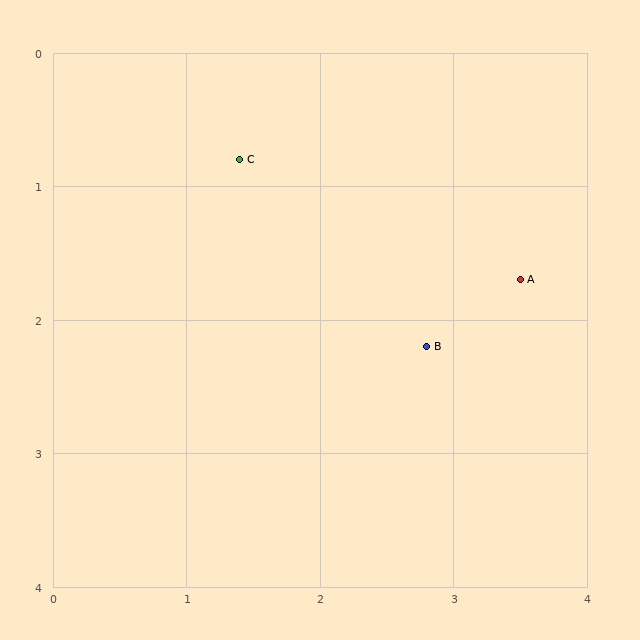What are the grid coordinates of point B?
Point B is at approximately (2.8, 2.2).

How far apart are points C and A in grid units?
Points C and A are about 2.3 grid units apart.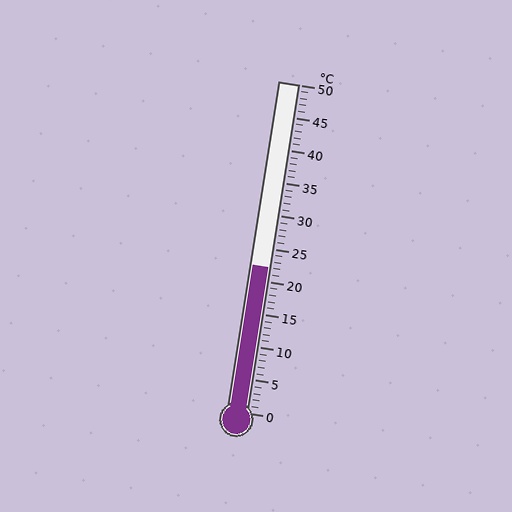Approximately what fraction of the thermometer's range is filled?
The thermometer is filled to approximately 45% of its range.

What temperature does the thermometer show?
The thermometer shows approximately 22°C.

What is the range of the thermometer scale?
The thermometer scale ranges from 0°C to 50°C.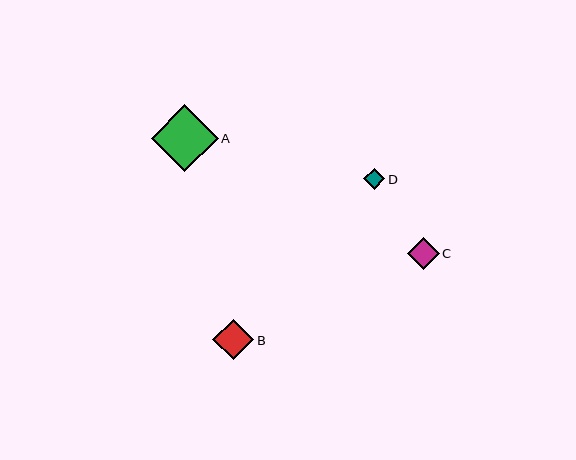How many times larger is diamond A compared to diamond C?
Diamond A is approximately 2.1 times the size of diamond C.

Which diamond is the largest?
Diamond A is the largest with a size of approximately 67 pixels.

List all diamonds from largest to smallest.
From largest to smallest: A, B, C, D.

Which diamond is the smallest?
Diamond D is the smallest with a size of approximately 21 pixels.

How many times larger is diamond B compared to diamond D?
Diamond B is approximately 2.0 times the size of diamond D.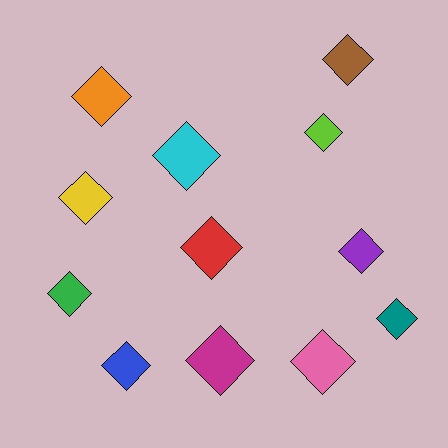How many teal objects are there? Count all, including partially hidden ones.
There is 1 teal object.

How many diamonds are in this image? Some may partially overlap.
There are 12 diamonds.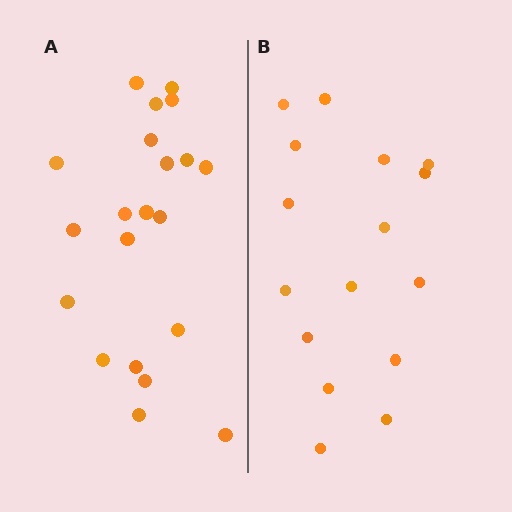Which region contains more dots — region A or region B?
Region A (the left region) has more dots.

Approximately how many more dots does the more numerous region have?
Region A has about 5 more dots than region B.